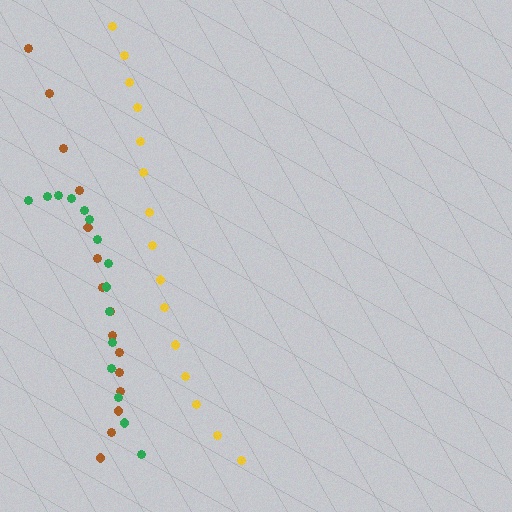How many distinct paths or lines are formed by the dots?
There are 3 distinct paths.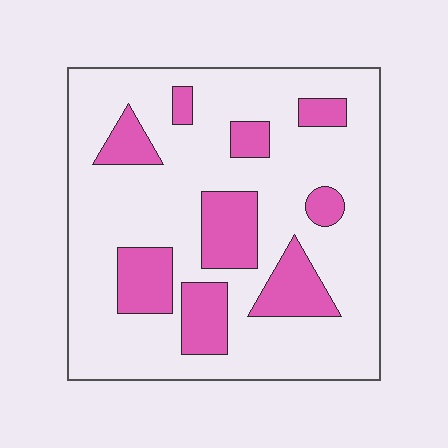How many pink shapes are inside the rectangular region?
9.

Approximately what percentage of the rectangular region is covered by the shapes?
Approximately 25%.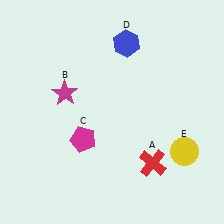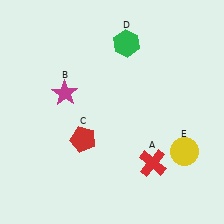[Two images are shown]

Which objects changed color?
C changed from magenta to red. D changed from blue to green.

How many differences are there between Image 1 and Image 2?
There are 2 differences between the two images.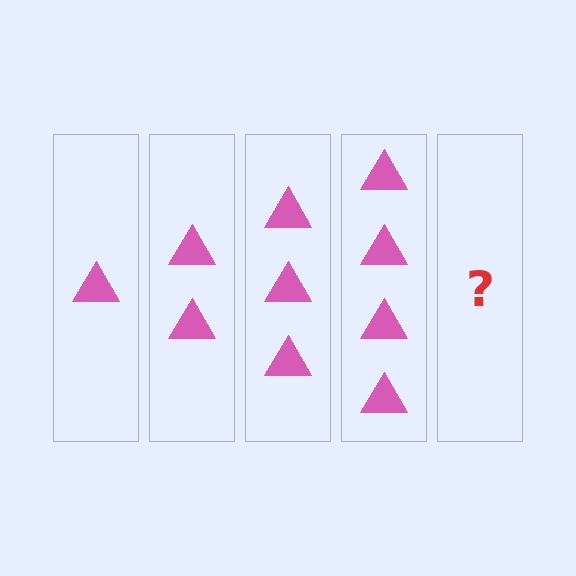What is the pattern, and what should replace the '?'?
The pattern is that each step adds one more triangle. The '?' should be 5 triangles.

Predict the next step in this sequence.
The next step is 5 triangles.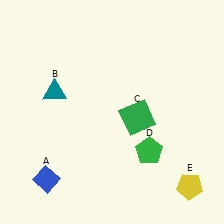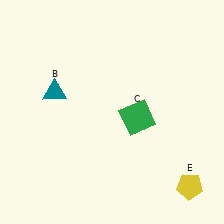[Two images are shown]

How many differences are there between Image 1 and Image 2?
There are 2 differences between the two images.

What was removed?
The blue diamond (A), the green pentagon (D) were removed in Image 2.